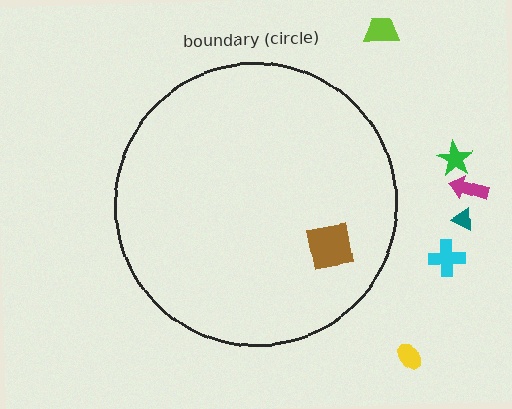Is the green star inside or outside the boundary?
Outside.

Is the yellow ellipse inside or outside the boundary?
Outside.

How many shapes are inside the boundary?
1 inside, 6 outside.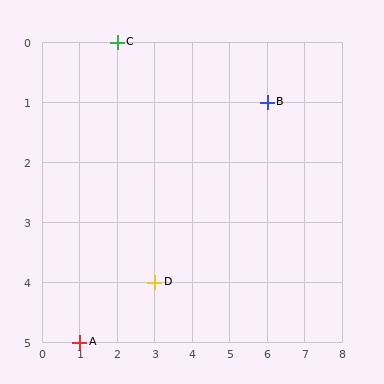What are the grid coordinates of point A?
Point A is at grid coordinates (1, 5).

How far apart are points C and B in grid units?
Points C and B are 4 columns and 1 row apart (about 4.1 grid units diagonally).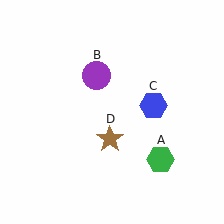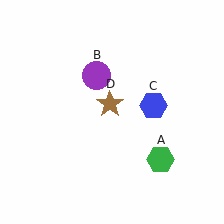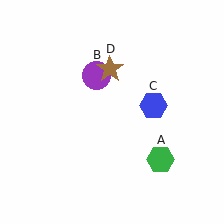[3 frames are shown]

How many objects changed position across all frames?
1 object changed position: brown star (object D).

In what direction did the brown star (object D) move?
The brown star (object D) moved up.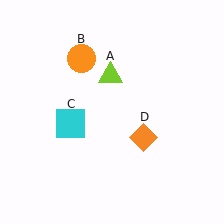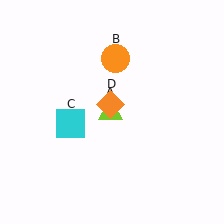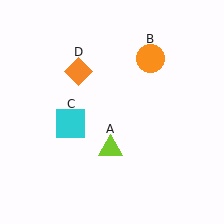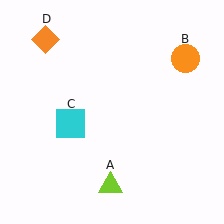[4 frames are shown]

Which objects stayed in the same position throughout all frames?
Cyan square (object C) remained stationary.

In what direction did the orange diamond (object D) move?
The orange diamond (object D) moved up and to the left.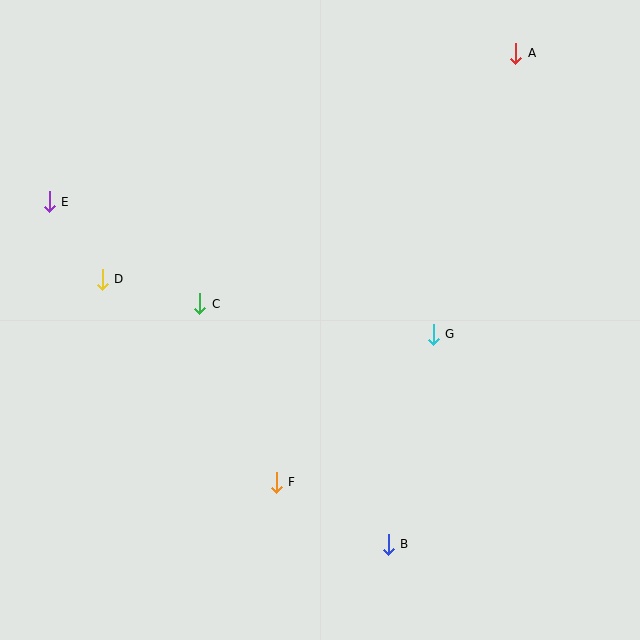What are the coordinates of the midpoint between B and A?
The midpoint between B and A is at (452, 299).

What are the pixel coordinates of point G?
Point G is at (433, 334).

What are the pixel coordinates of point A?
Point A is at (516, 53).